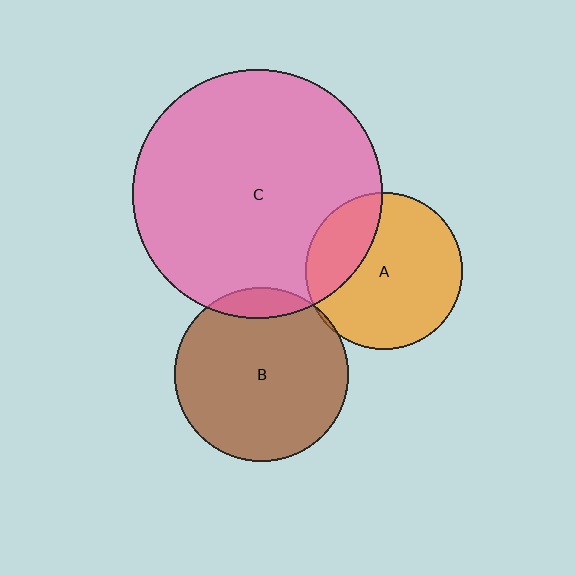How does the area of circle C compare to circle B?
Approximately 2.1 times.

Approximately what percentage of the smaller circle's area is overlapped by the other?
Approximately 25%.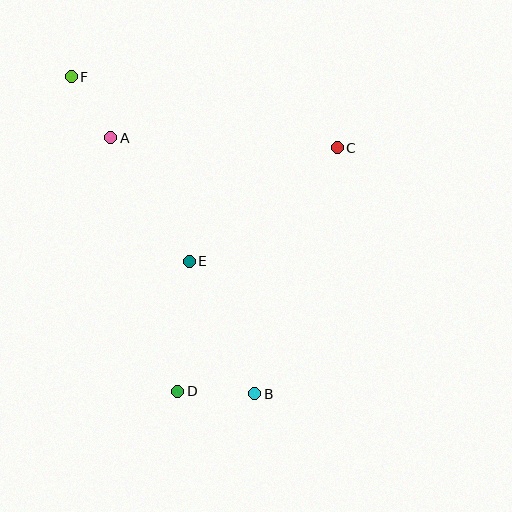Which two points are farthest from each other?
Points B and F are farthest from each other.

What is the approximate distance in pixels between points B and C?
The distance between B and C is approximately 259 pixels.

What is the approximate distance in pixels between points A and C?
The distance between A and C is approximately 227 pixels.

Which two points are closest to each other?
Points A and F are closest to each other.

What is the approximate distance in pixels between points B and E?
The distance between B and E is approximately 148 pixels.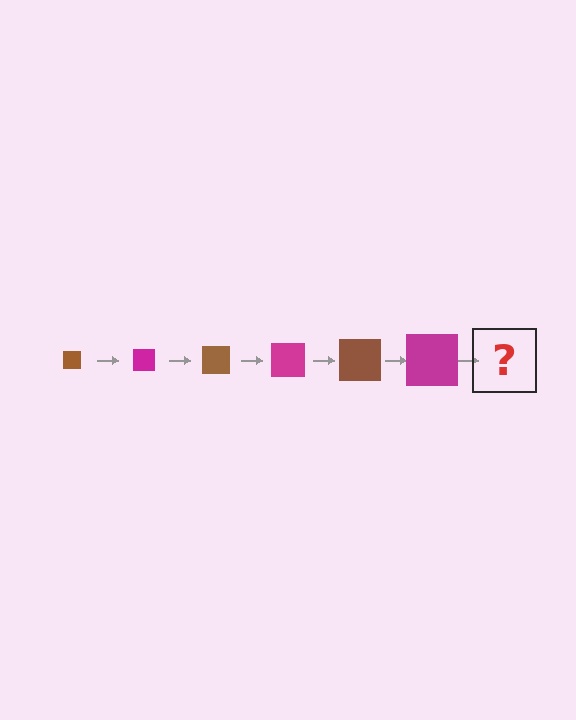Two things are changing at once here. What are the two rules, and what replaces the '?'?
The two rules are that the square grows larger each step and the color cycles through brown and magenta. The '?' should be a brown square, larger than the previous one.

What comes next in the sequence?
The next element should be a brown square, larger than the previous one.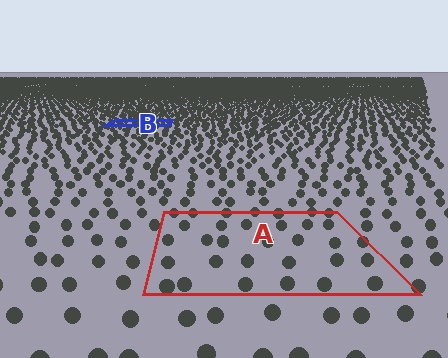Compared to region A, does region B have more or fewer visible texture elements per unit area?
Region B has more texture elements per unit area — they are packed more densely because it is farther away.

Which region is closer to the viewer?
Region A is closer. The texture elements there are larger and more spread out.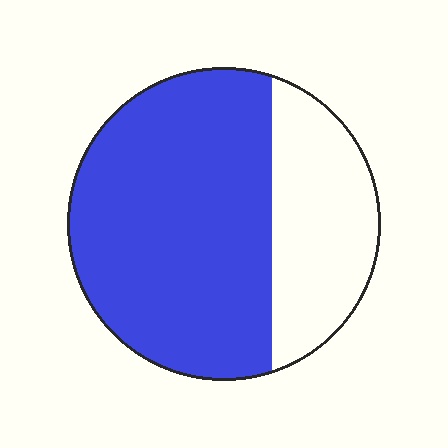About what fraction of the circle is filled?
About two thirds (2/3).